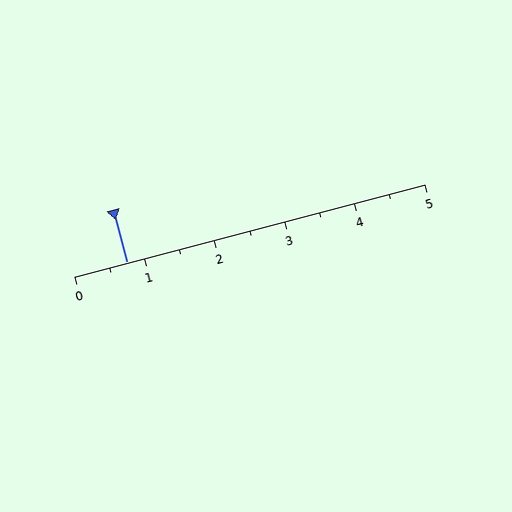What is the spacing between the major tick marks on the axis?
The major ticks are spaced 1 apart.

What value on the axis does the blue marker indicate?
The marker indicates approximately 0.8.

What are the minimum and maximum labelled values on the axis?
The axis runs from 0 to 5.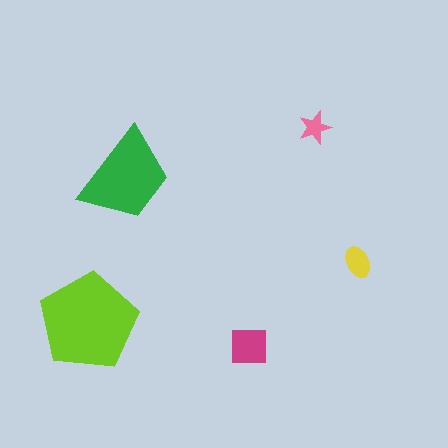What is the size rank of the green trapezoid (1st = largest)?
2nd.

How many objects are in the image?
There are 5 objects in the image.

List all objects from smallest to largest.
The pink star, the yellow ellipse, the magenta square, the green trapezoid, the lime pentagon.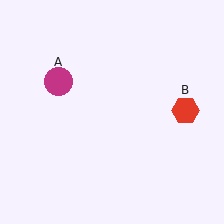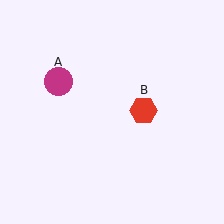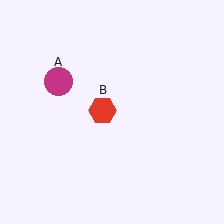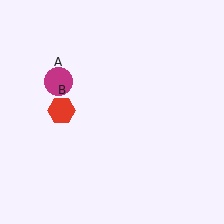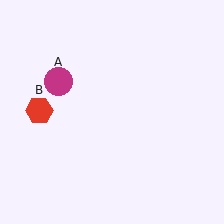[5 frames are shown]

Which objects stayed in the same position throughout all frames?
Magenta circle (object A) remained stationary.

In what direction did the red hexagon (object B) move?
The red hexagon (object B) moved left.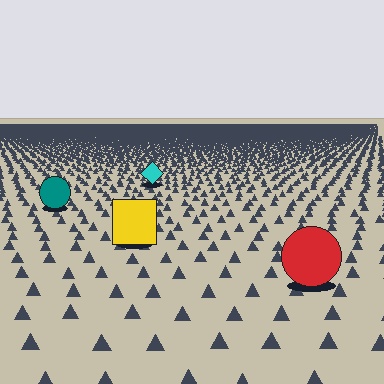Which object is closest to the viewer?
The red circle is closest. The texture marks near it are larger and more spread out.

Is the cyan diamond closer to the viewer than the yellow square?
No. The yellow square is closer — you can tell from the texture gradient: the ground texture is coarser near it.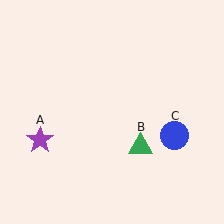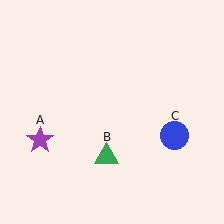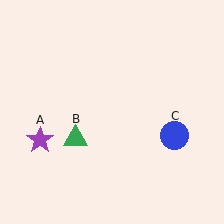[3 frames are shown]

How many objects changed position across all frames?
1 object changed position: green triangle (object B).